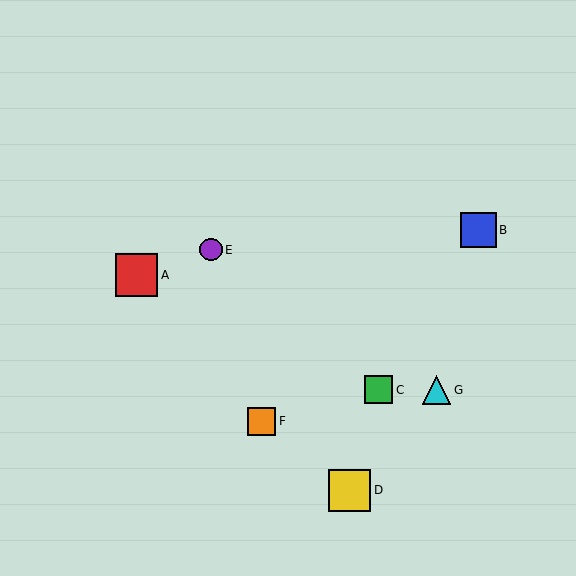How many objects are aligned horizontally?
2 objects (C, G) are aligned horizontally.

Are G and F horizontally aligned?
No, G is at y≈390 and F is at y≈421.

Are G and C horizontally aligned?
Yes, both are at y≈390.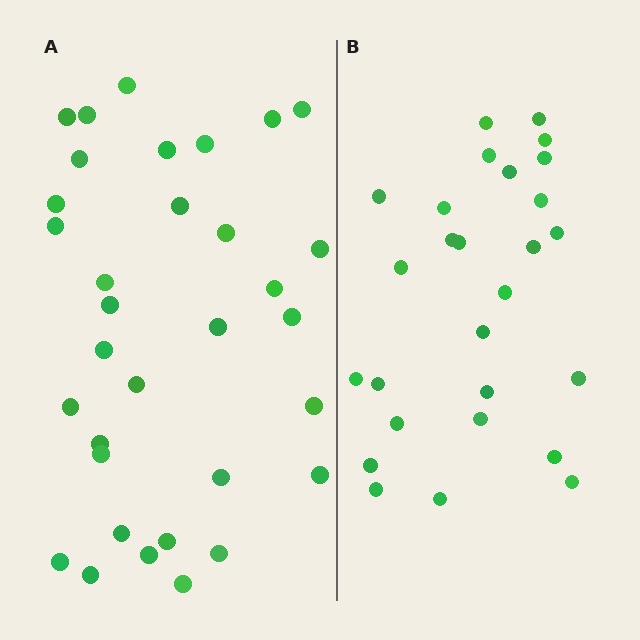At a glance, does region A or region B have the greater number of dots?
Region A (the left region) has more dots.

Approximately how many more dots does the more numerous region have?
Region A has about 6 more dots than region B.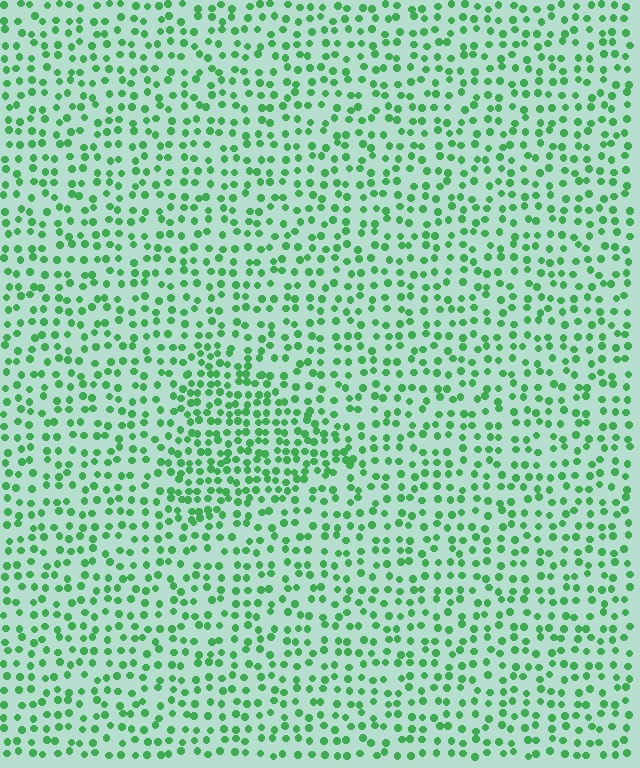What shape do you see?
I see a triangle.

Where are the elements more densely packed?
The elements are more densely packed inside the triangle boundary.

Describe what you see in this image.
The image contains small green elements arranged at two different densities. A triangle-shaped region is visible where the elements are more densely packed than the surrounding area.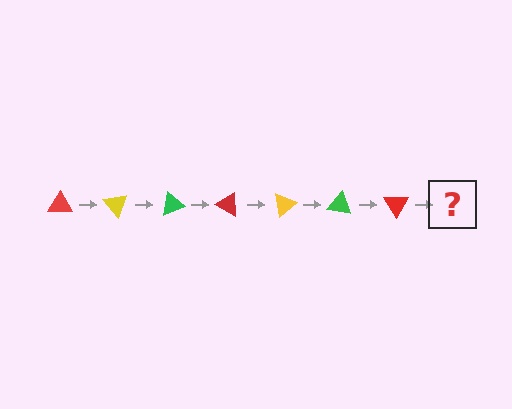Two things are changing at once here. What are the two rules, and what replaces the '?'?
The two rules are that it rotates 50 degrees each step and the color cycles through red, yellow, and green. The '?' should be a yellow triangle, rotated 350 degrees from the start.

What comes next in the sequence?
The next element should be a yellow triangle, rotated 350 degrees from the start.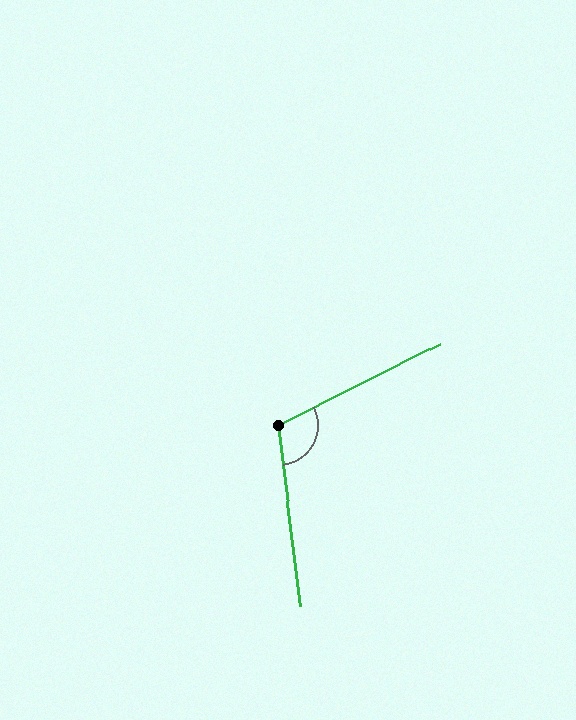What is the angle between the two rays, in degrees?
Approximately 110 degrees.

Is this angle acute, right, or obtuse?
It is obtuse.